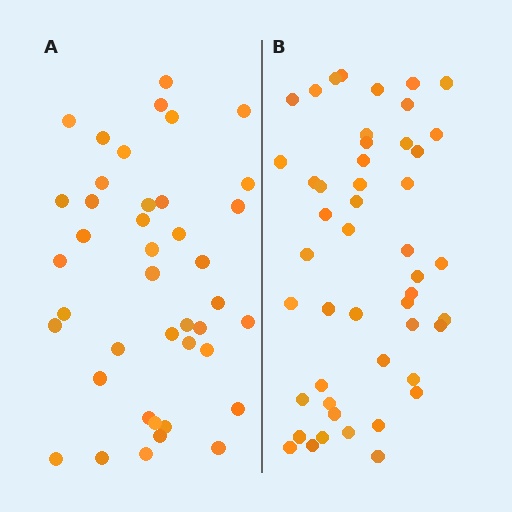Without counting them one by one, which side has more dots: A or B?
Region B (the right region) has more dots.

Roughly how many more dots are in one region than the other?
Region B has roughly 8 or so more dots than region A.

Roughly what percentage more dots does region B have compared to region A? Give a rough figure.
About 15% more.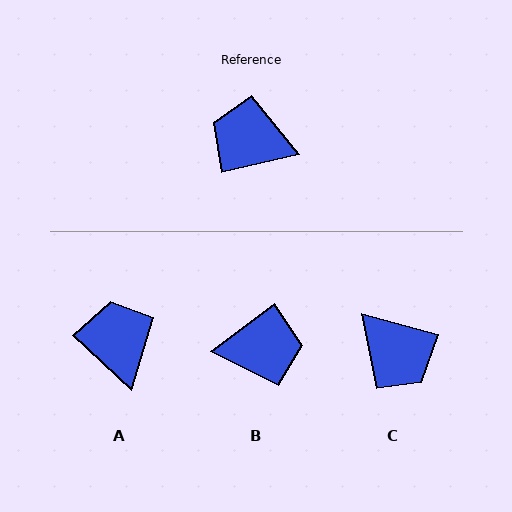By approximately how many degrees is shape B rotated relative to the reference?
Approximately 155 degrees clockwise.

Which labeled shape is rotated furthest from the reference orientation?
B, about 155 degrees away.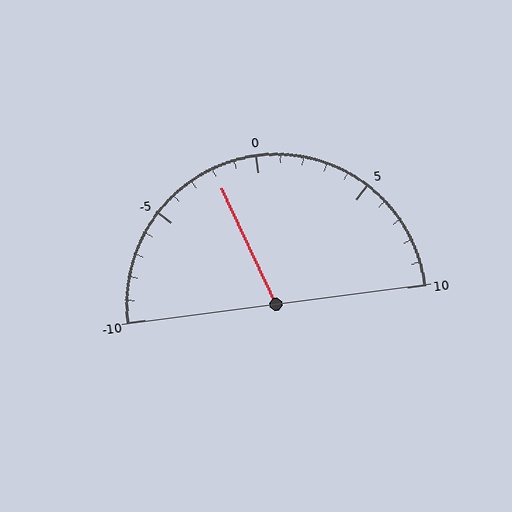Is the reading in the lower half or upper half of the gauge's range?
The reading is in the lower half of the range (-10 to 10).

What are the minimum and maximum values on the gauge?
The gauge ranges from -10 to 10.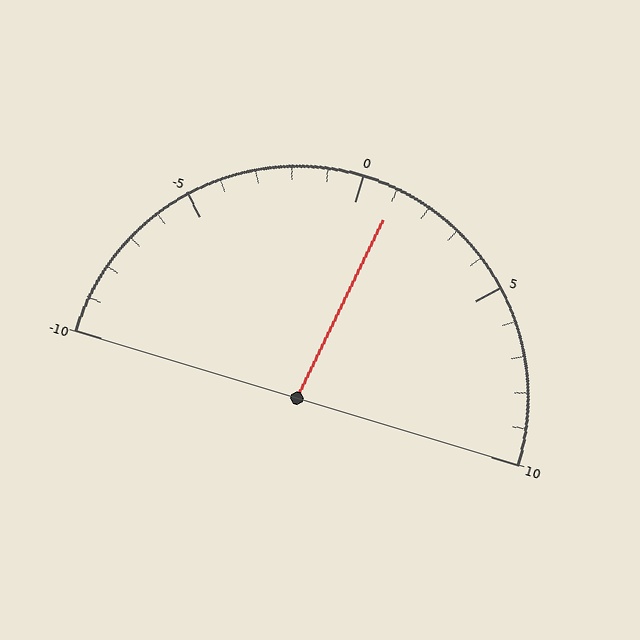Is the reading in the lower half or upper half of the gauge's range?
The reading is in the upper half of the range (-10 to 10).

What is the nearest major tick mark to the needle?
The nearest major tick mark is 0.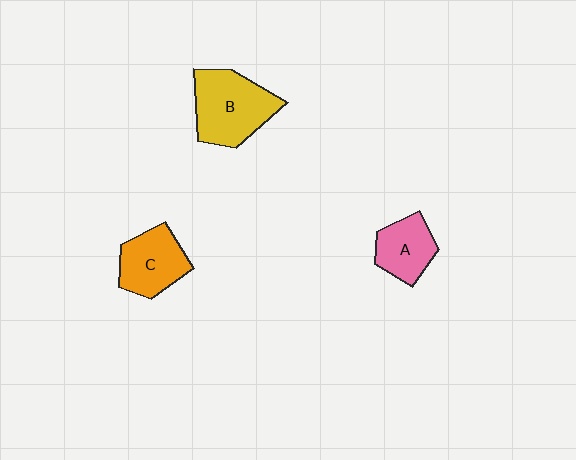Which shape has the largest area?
Shape B (yellow).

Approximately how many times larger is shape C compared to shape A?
Approximately 1.2 times.